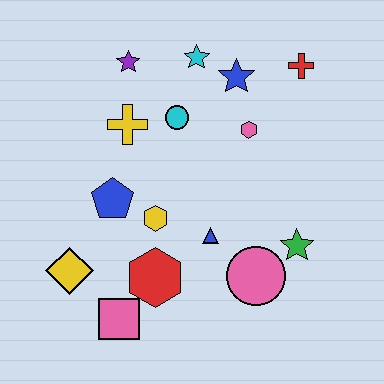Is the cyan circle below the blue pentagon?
No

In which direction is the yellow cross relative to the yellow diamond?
The yellow cross is above the yellow diamond.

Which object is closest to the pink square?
The red hexagon is closest to the pink square.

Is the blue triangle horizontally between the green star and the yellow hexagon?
Yes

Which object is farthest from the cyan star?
The pink square is farthest from the cyan star.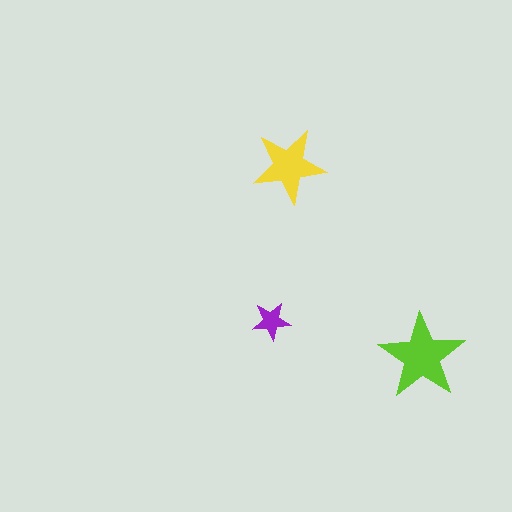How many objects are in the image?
There are 3 objects in the image.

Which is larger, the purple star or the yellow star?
The yellow one.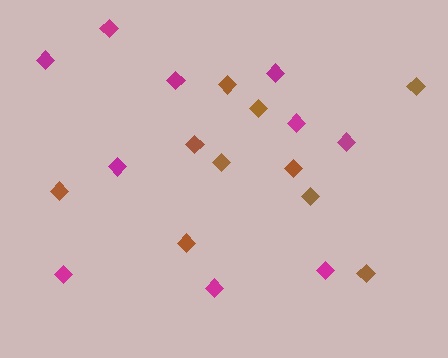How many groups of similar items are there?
There are 2 groups: one group of brown diamonds (10) and one group of magenta diamonds (10).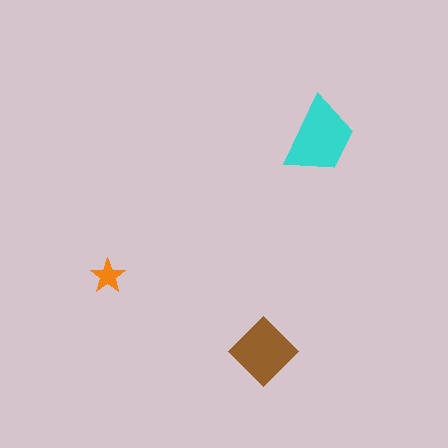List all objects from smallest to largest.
The orange star, the brown diamond, the cyan trapezoid.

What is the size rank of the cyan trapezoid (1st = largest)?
1st.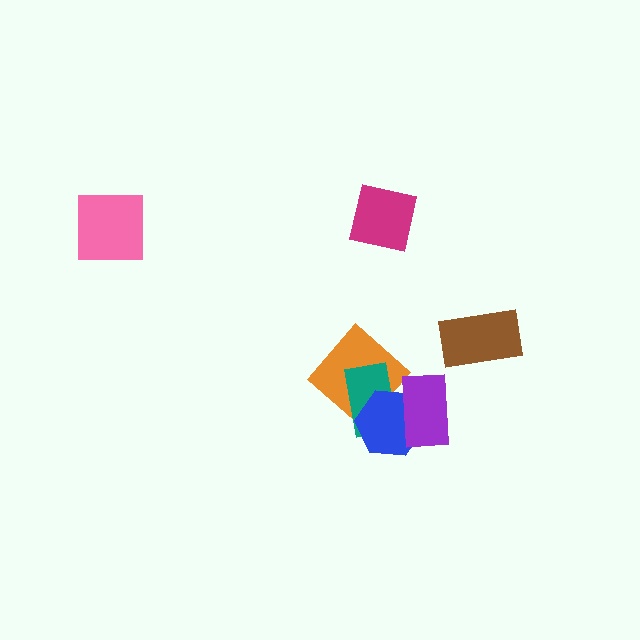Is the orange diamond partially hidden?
Yes, it is partially covered by another shape.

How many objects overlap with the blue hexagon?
3 objects overlap with the blue hexagon.